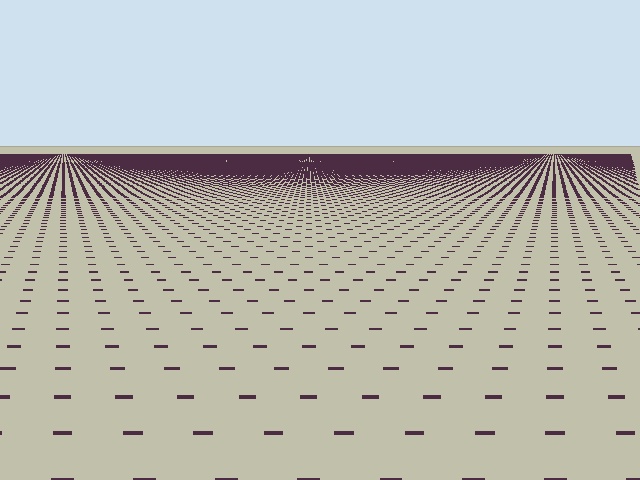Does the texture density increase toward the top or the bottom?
Density increases toward the top.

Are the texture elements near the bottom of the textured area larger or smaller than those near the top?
Larger. Near the bottom, elements are closer to the viewer and appear at a bigger on-screen size.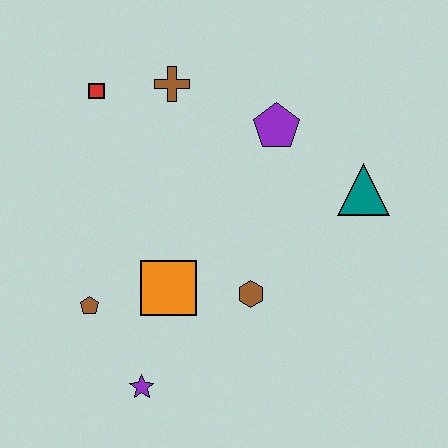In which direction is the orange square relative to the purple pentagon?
The orange square is below the purple pentagon.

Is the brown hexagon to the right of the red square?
Yes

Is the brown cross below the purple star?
No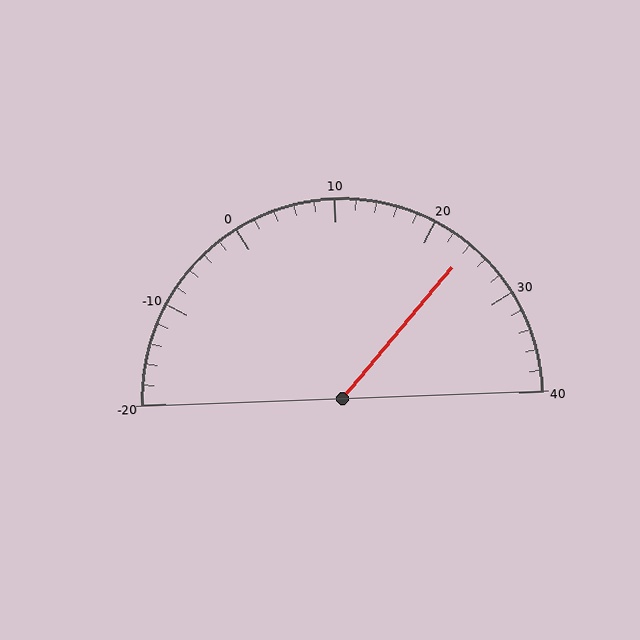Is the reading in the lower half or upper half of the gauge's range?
The reading is in the upper half of the range (-20 to 40).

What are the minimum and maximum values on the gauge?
The gauge ranges from -20 to 40.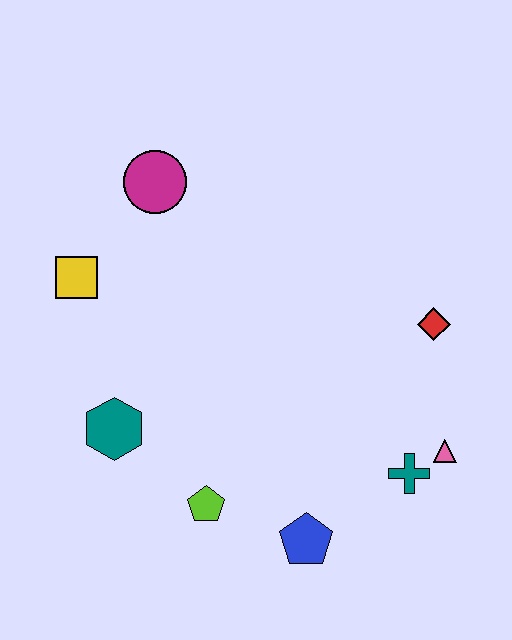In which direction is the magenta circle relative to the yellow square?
The magenta circle is above the yellow square.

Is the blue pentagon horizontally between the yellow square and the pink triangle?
Yes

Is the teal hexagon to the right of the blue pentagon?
No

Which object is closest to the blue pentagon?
The lime pentagon is closest to the blue pentagon.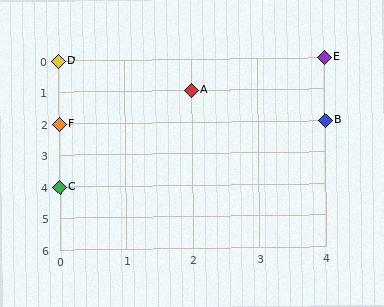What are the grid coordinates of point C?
Point C is at grid coordinates (0, 4).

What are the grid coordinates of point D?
Point D is at grid coordinates (0, 0).